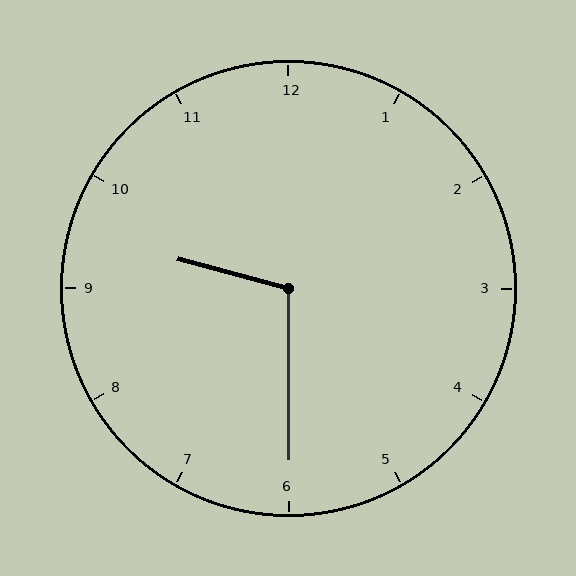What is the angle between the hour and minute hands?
Approximately 105 degrees.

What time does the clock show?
9:30.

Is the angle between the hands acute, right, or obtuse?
It is obtuse.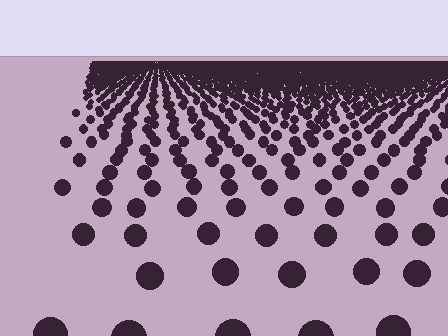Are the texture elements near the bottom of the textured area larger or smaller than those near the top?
Larger. Near the bottom, elements are closer to the viewer and appear at a bigger on-screen size.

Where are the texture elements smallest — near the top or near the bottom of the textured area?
Near the top.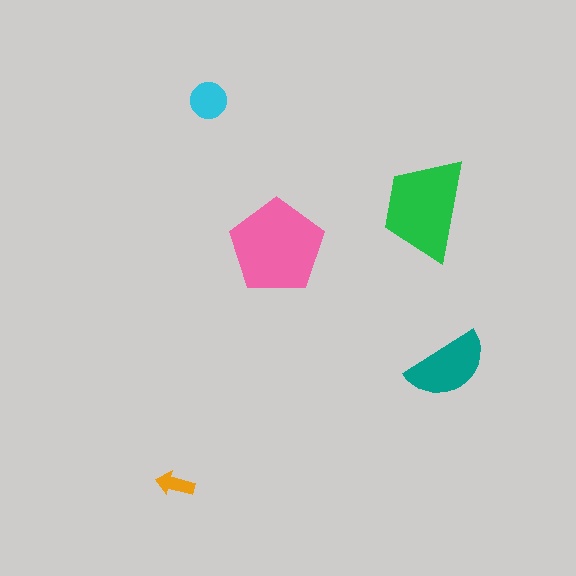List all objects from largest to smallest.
The pink pentagon, the green trapezoid, the teal semicircle, the cyan circle, the orange arrow.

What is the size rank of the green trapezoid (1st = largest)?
2nd.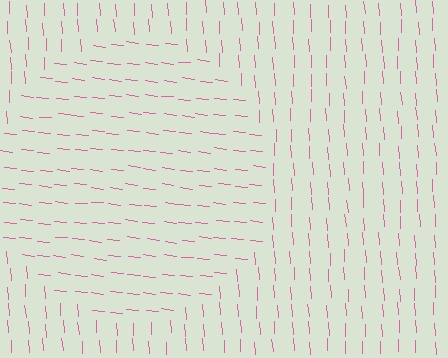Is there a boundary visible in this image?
Yes, there is a texture boundary formed by a change in line orientation.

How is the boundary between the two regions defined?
The boundary is defined purely by a change in line orientation (approximately 80 degrees difference). All lines are the same color and thickness.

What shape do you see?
I see a circle.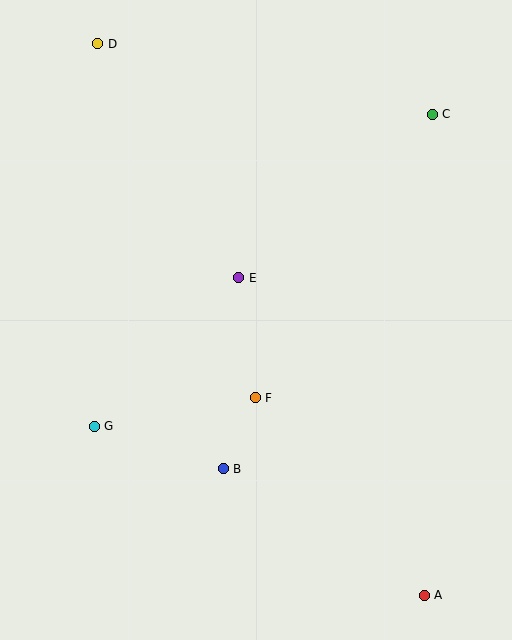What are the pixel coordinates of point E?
Point E is at (239, 278).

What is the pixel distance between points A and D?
The distance between A and D is 641 pixels.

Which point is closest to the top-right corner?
Point C is closest to the top-right corner.